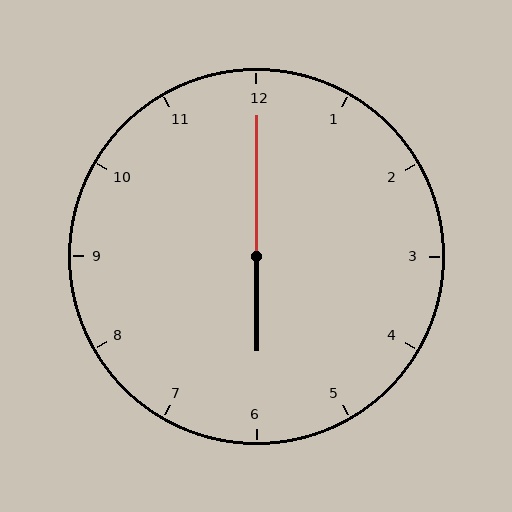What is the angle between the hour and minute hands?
Approximately 180 degrees.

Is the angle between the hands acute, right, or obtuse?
It is obtuse.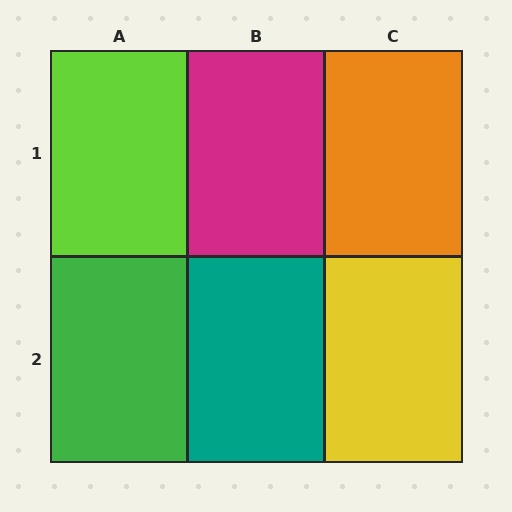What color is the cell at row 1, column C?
Orange.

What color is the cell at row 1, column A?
Lime.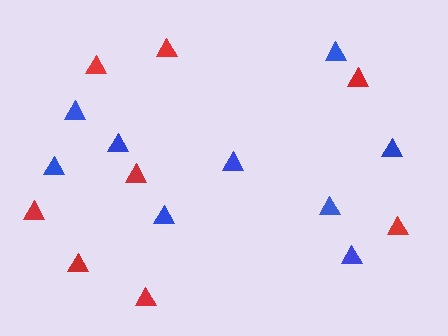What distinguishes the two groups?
There are 2 groups: one group of red triangles (8) and one group of blue triangles (9).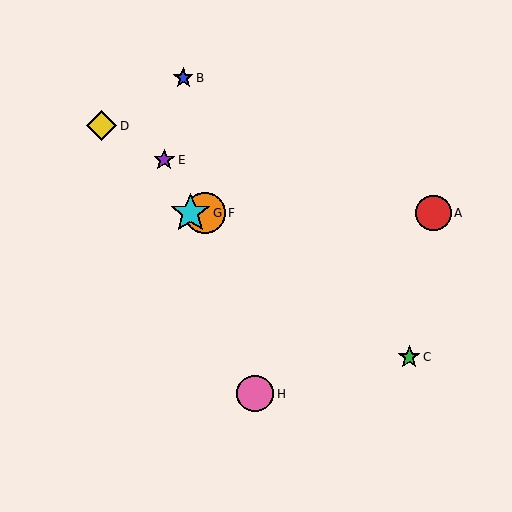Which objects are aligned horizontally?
Objects A, F, G are aligned horizontally.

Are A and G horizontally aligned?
Yes, both are at y≈213.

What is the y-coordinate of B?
Object B is at y≈78.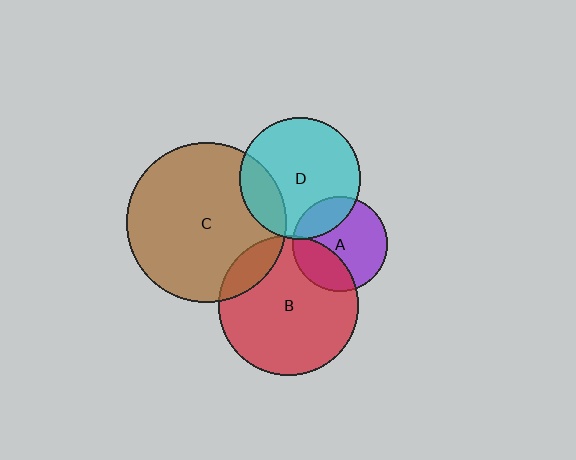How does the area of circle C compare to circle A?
Approximately 2.9 times.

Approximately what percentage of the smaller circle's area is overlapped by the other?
Approximately 30%.